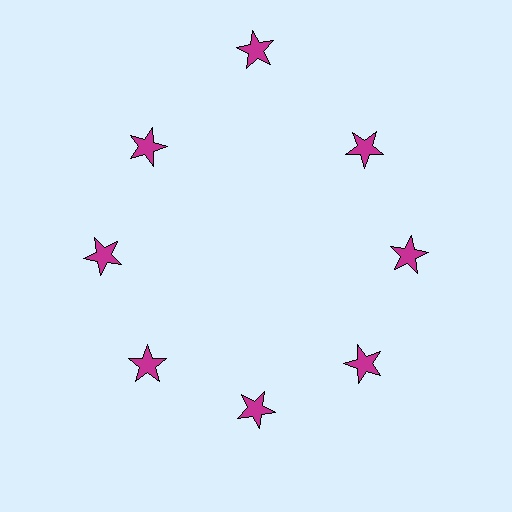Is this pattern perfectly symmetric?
No. The 8 magenta stars are arranged in a ring, but one element near the 12 o'clock position is pushed outward from the center, breaking the 8-fold rotational symmetry.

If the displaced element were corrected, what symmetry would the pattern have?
It would have 8-fold rotational symmetry — the pattern would map onto itself every 45 degrees.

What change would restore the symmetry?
The symmetry would be restored by moving it inward, back onto the ring so that all 8 stars sit at equal angles and equal distance from the center.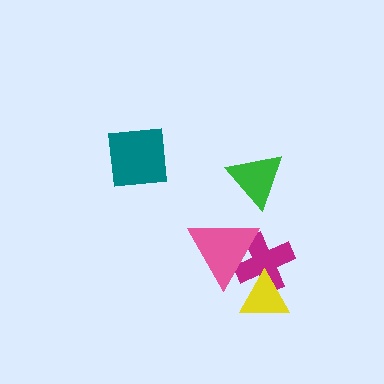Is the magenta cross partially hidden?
Yes, it is partially covered by another shape.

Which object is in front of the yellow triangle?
The pink triangle is in front of the yellow triangle.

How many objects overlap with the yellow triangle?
2 objects overlap with the yellow triangle.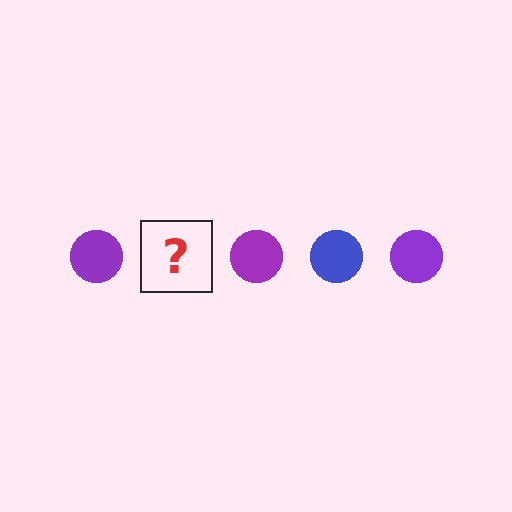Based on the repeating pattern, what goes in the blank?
The blank should be a blue circle.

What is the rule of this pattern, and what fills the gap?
The rule is that the pattern cycles through purple, blue circles. The gap should be filled with a blue circle.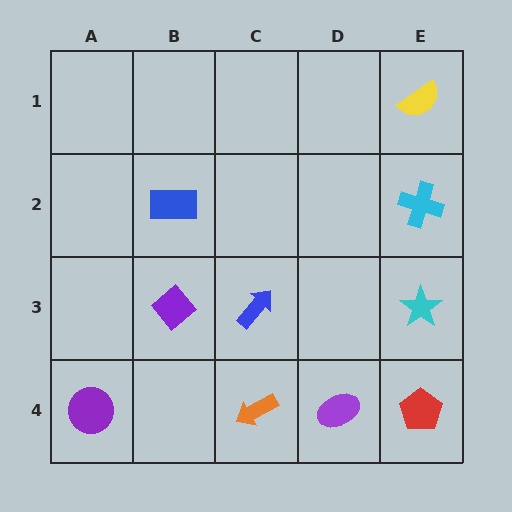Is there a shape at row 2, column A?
No, that cell is empty.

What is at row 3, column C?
A blue arrow.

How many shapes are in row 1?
1 shape.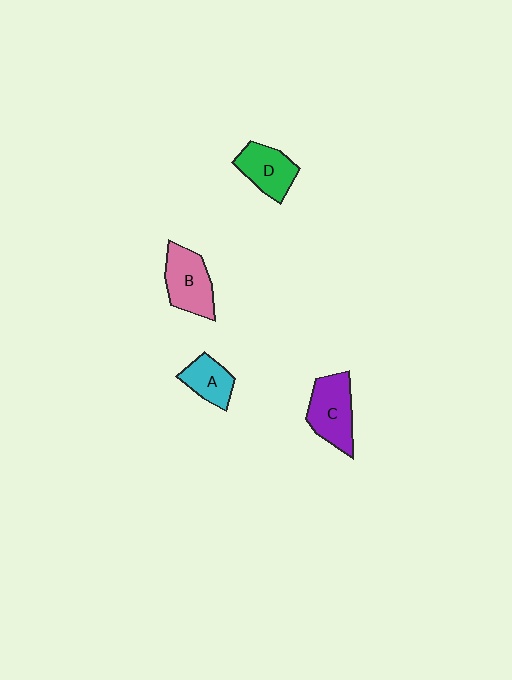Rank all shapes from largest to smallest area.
From largest to smallest: C (purple), B (pink), D (green), A (cyan).